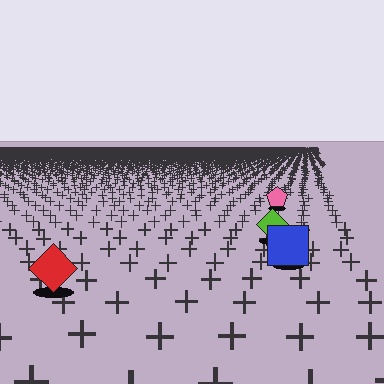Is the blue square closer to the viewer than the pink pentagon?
Yes. The blue square is closer — you can tell from the texture gradient: the ground texture is coarser near it.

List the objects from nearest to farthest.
From nearest to farthest: the red diamond, the blue square, the lime diamond, the pink pentagon.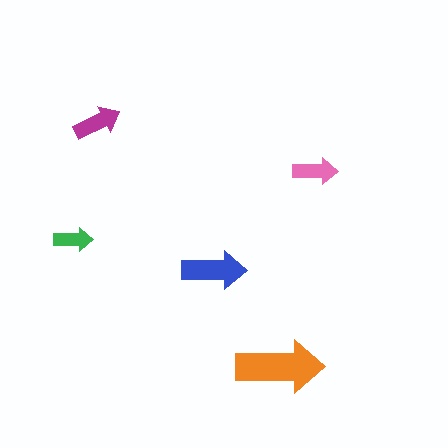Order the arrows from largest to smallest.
the orange one, the blue one, the magenta one, the pink one, the green one.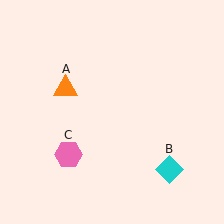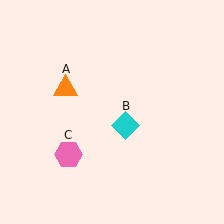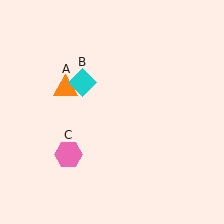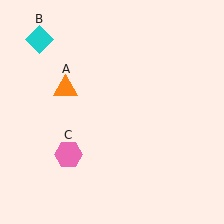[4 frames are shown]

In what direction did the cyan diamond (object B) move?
The cyan diamond (object B) moved up and to the left.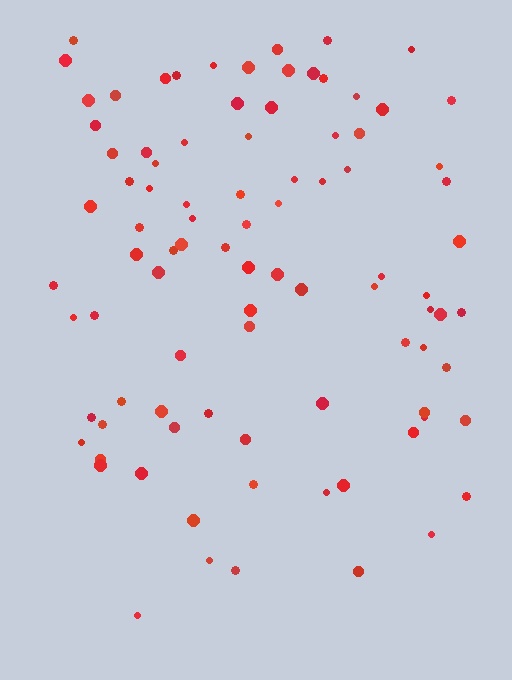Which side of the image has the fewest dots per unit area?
The bottom.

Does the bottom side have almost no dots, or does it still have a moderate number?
Still a moderate number, just noticeably fewer than the top.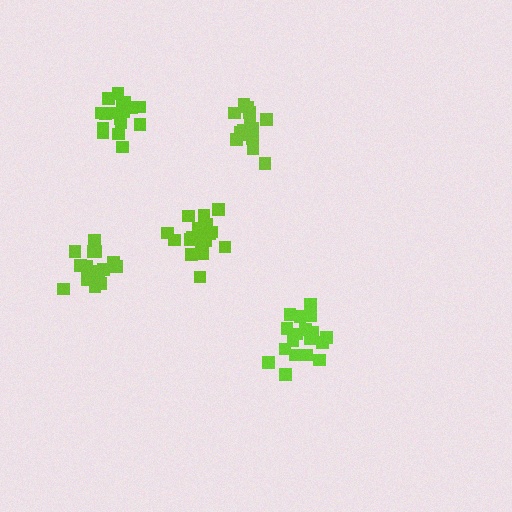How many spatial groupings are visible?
There are 5 spatial groupings.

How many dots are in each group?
Group 1: 16 dots, Group 2: 18 dots, Group 3: 16 dots, Group 4: 19 dots, Group 5: 18 dots (87 total).